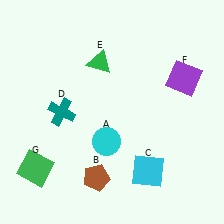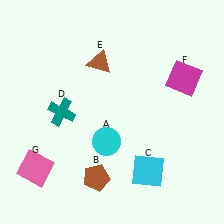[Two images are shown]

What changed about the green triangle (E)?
In Image 1, E is green. In Image 2, it changed to brown.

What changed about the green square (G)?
In Image 1, G is green. In Image 2, it changed to pink.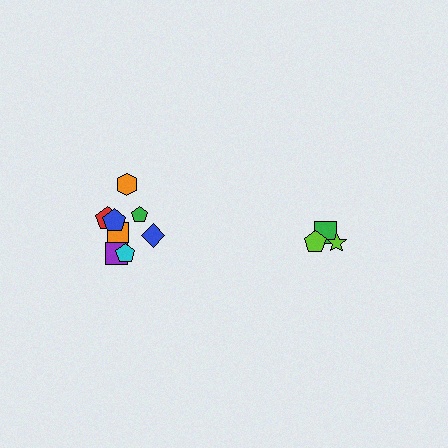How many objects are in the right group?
There are 3 objects.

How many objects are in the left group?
There are 8 objects.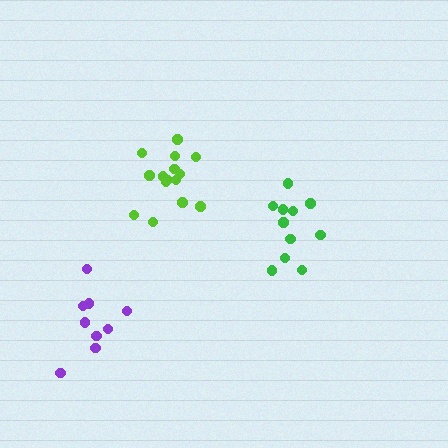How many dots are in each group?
Group 1: 11 dots, Group 2: 9 dots, Group 3: 15 dots (35 total).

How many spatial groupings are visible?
There are 3 spatial groupings.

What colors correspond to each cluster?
The clusters are colored: green, purple, lime.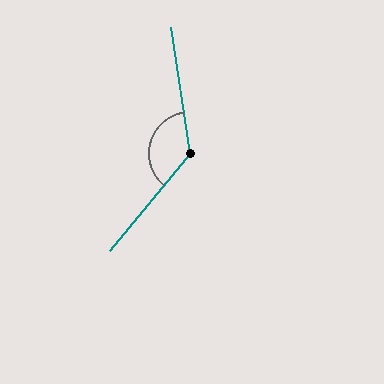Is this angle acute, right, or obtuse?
It is obtuse.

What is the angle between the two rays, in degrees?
Approximately 132 degrees.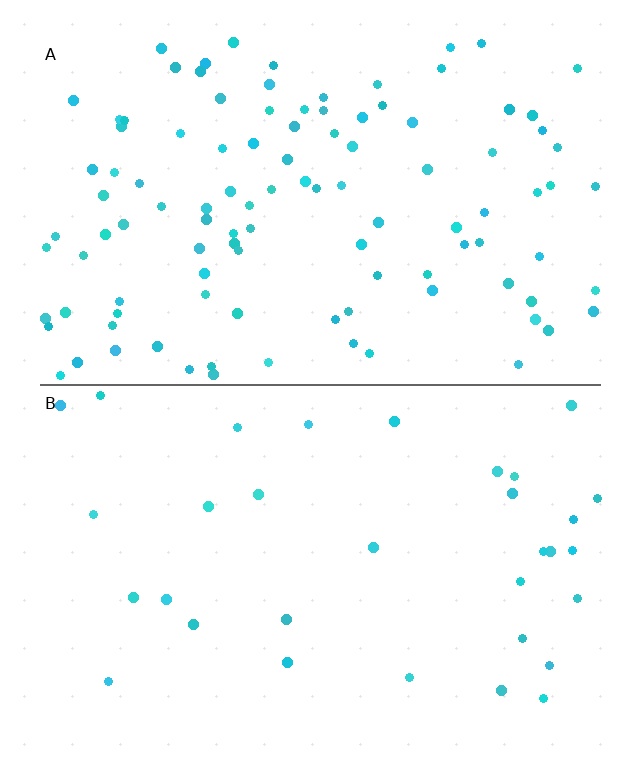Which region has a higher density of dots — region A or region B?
A (the top).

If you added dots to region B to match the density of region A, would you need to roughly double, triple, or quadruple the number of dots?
Approximately triple.